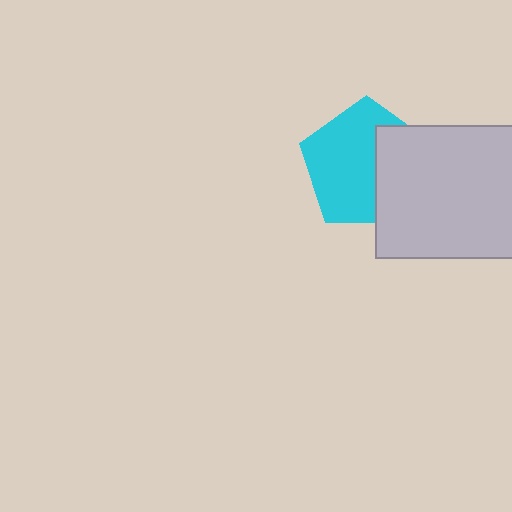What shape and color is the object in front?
The object in front is a light gray rectangle.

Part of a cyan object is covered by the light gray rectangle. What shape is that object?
It is a pentagon.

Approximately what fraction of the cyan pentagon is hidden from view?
Roughly 37% of the cyan pentagon is hidden behind the light gray rectangle.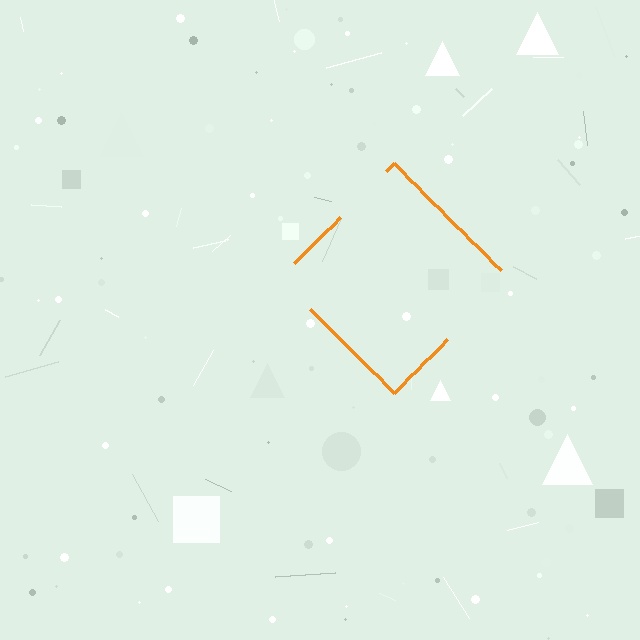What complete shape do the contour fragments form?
The contour fragments form a diamond.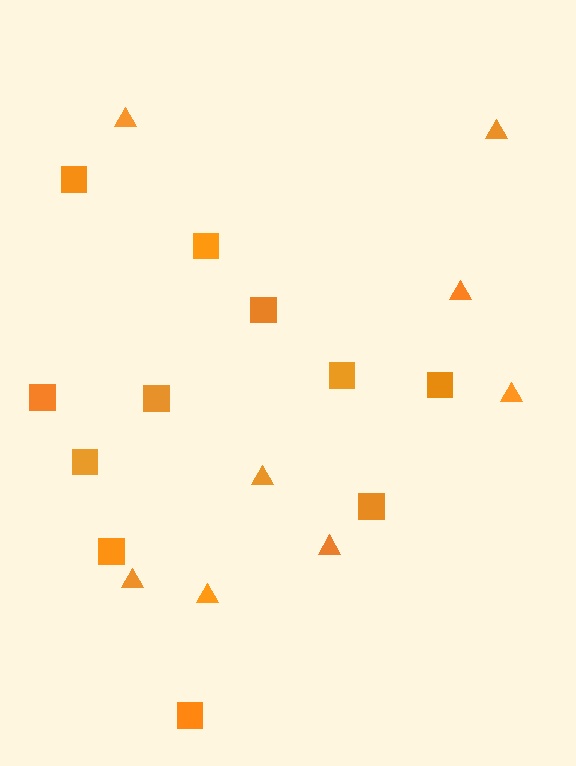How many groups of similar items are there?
There are 2 groups: one group of squares (11) and one group of triangles (8).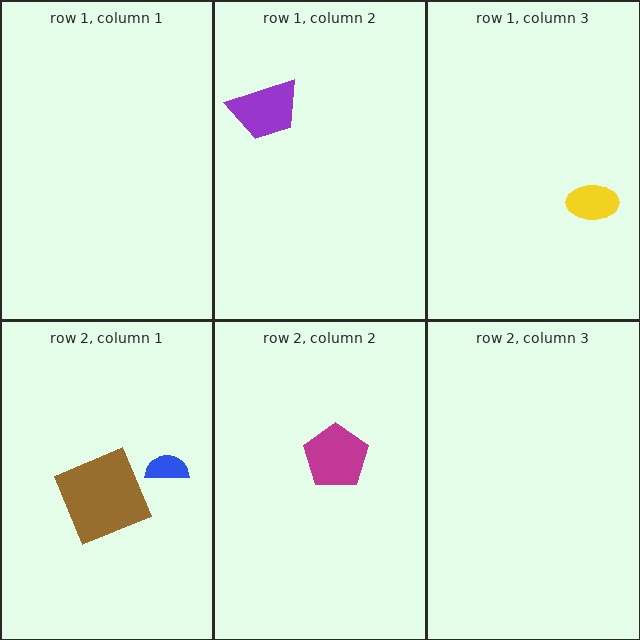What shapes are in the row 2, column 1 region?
The blue semicircle, the brown square.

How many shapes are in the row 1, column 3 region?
1.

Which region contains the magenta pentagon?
The row 2, column 2 region.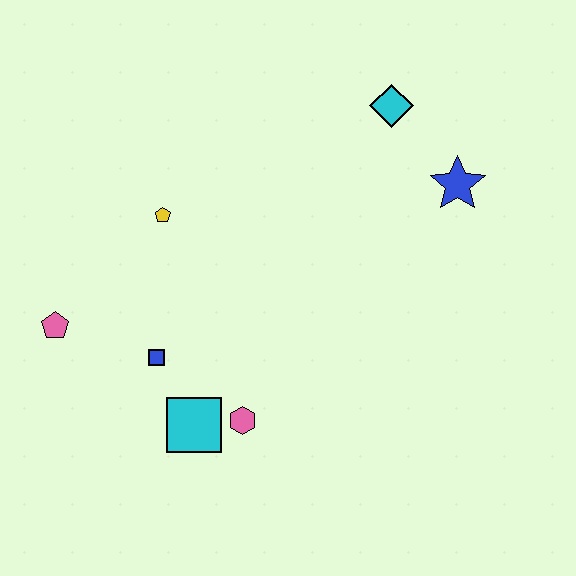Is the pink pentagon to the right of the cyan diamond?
No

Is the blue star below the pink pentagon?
No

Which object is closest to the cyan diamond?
The blue star is closest to the cyan diamond.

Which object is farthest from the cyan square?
The cyan diamond is farthest from the cyan square.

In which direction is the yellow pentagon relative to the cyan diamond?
The yellow pentagon is to the left of the cyan diamond.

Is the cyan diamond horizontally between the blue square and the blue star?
Yes